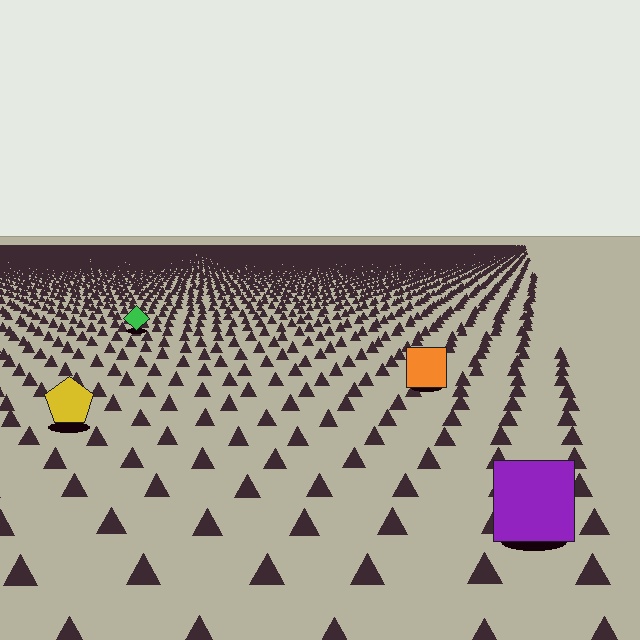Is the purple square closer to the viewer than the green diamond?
Yes. The purple square is closer — you can tell from the texture gradient: the ground texture is coarser near it.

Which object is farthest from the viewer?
The green diamond is farthest from the viewer. It appears smaller and the ground texture around it is denser.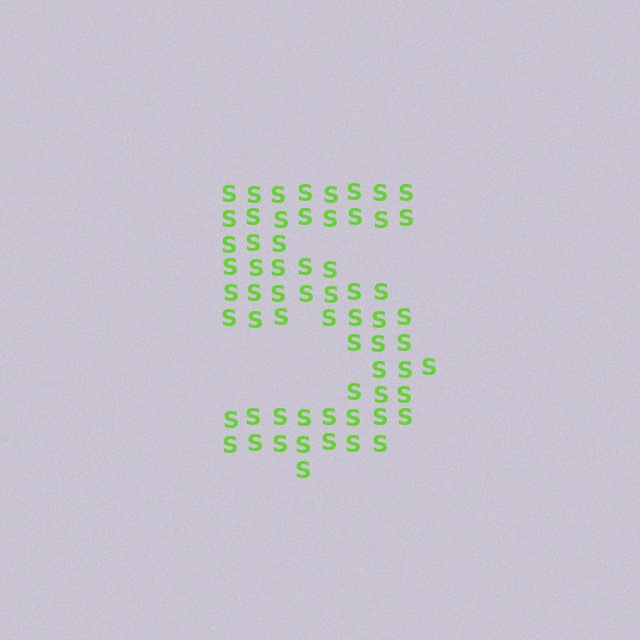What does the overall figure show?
The overall figure shows the digit 5.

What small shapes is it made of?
It is made of small letter S's.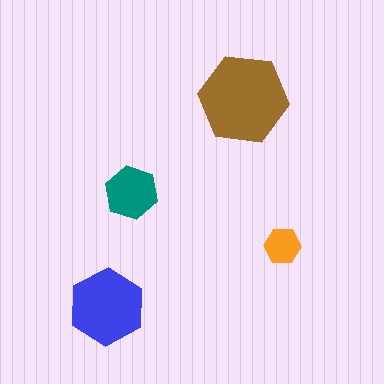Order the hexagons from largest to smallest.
the brown one, the blue one, the teal one, the orange one.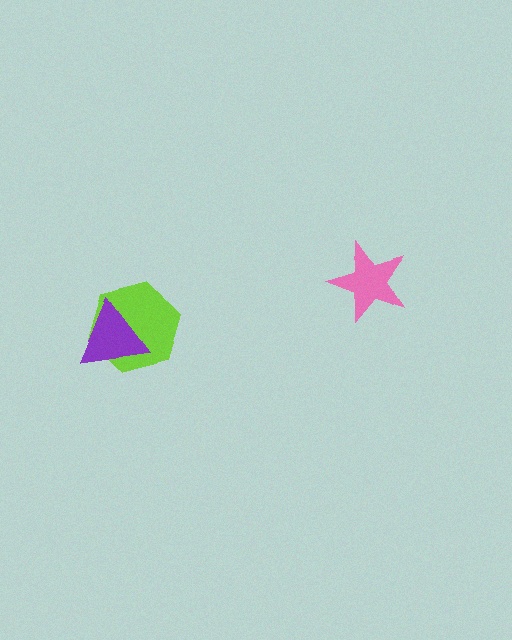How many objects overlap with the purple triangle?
1 object overlaps with the purple triangle.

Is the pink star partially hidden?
No, no other shape covers it.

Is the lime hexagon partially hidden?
Yes, it is partially covered by another shape.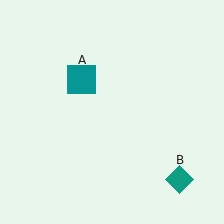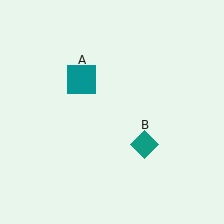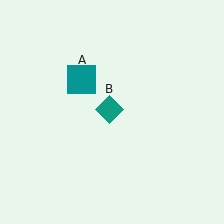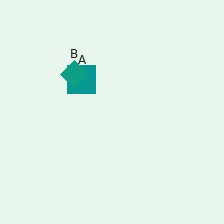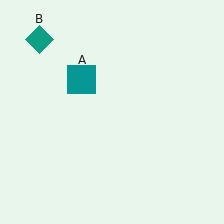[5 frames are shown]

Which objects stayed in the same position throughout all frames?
Teal square (object A) remained stationary.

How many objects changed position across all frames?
1 object changed position: teal diamond (object B).